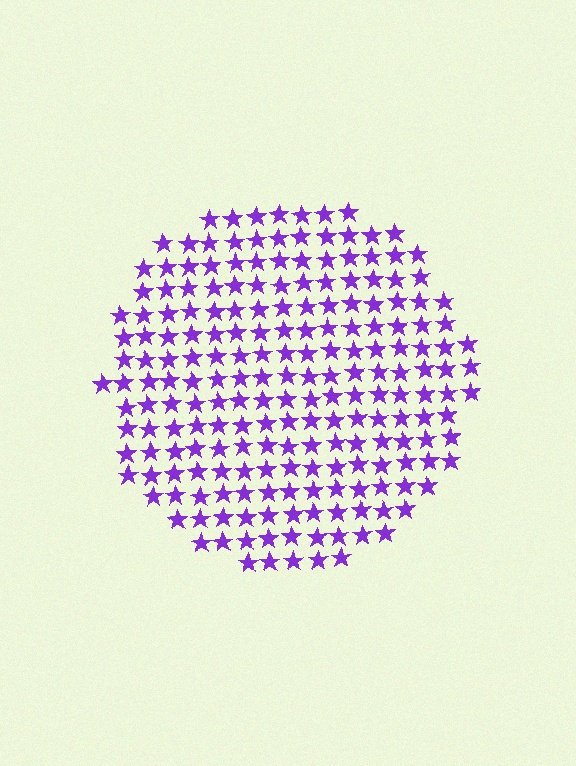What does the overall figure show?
The overall figure shows a circle.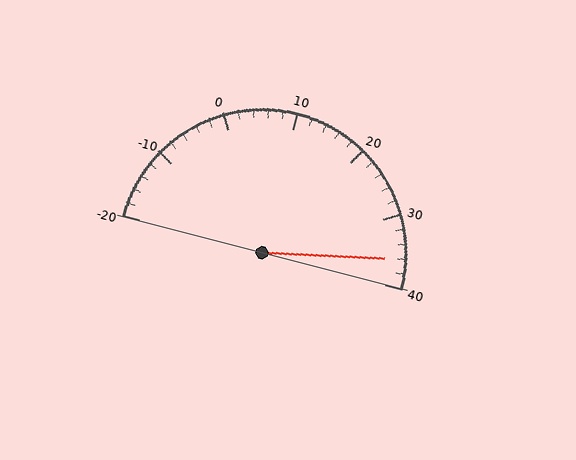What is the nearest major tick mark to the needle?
The nearest major tick mark is 40.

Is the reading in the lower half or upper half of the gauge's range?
The reading is in the upper half of the range (-20 to 40).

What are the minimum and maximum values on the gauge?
The gauge ranges from -20 to 40.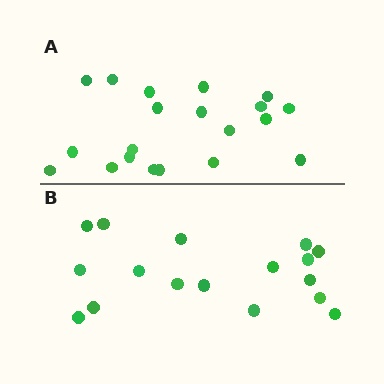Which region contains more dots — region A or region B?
Region A (the top region) has more dots.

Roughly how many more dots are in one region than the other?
Region A has just a few more — roughly 2 or 3 more dots than region B.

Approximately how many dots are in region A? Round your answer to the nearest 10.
About 20 dots.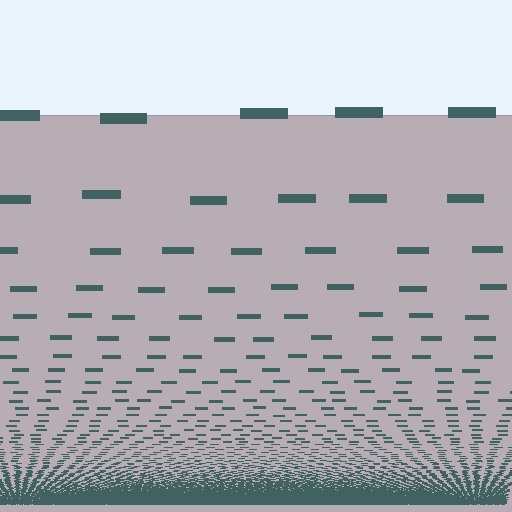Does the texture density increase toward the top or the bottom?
Density increases toward the bottom.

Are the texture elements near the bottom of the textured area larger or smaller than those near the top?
Smaller. The gradient is inverted — elements near the bottom are smaller and denser.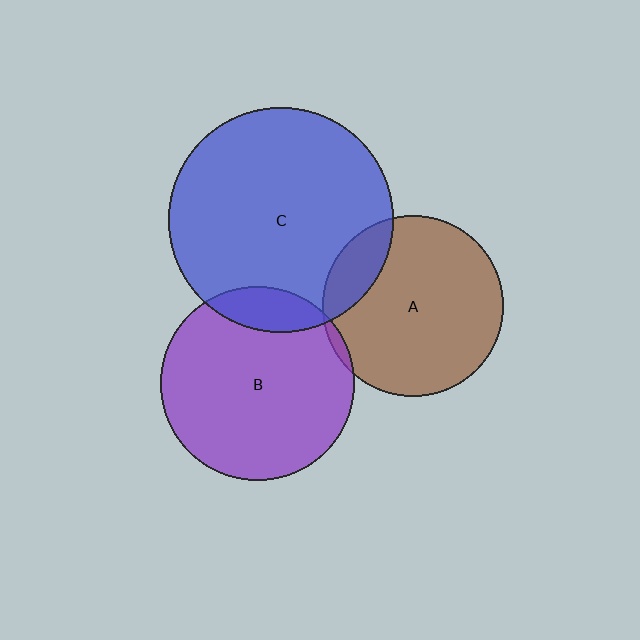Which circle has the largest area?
Circle C (blue).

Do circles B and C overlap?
Yes.